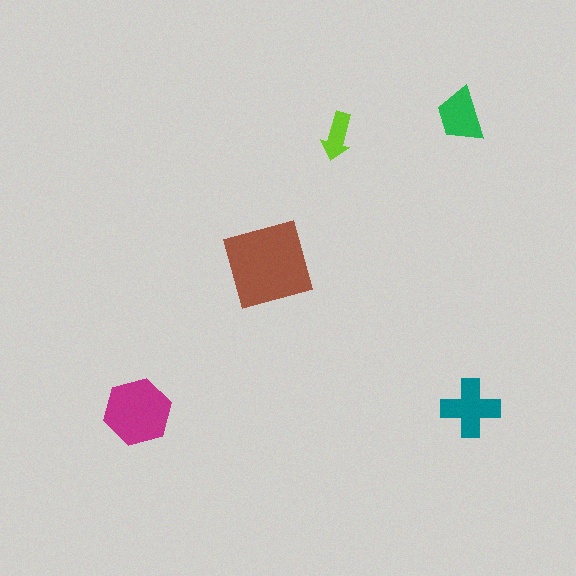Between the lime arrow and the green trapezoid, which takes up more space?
The green trapezoid.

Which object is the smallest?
The lime arrow.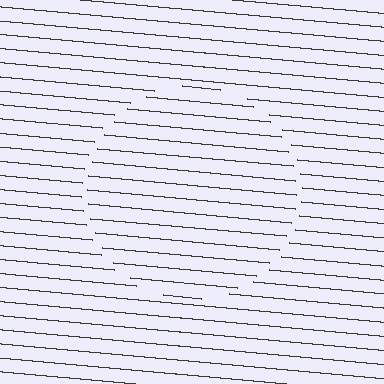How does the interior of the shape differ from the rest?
The interior of the shape contains the same grating, shifted by half a period — the contour is defined by the phase discontinuity where line-ends from the inner and outer gratings abut.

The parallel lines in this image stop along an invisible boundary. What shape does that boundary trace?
An illusory circle. The interior of the shape contains the same grating, shifted by half a period — the contour is defined by the phase discontinuity where line-ends from the inner and outer gratings abut.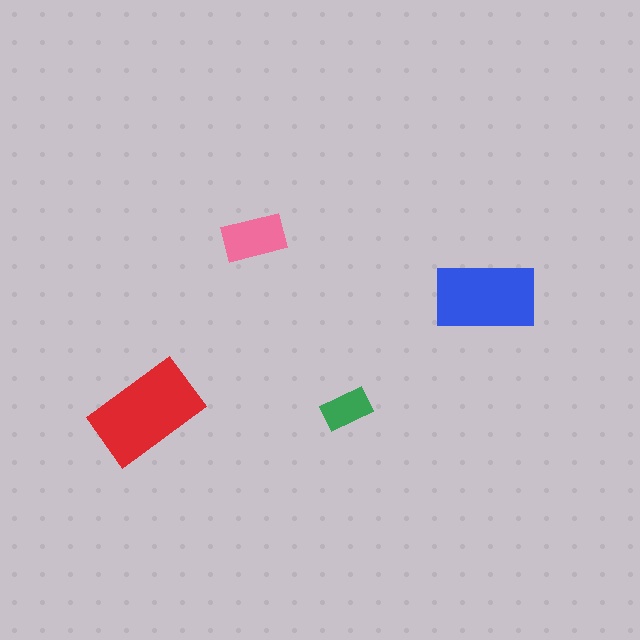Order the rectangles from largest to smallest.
the red one, the blue one, the pink one, the green one.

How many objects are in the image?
There are 4 objects in the image.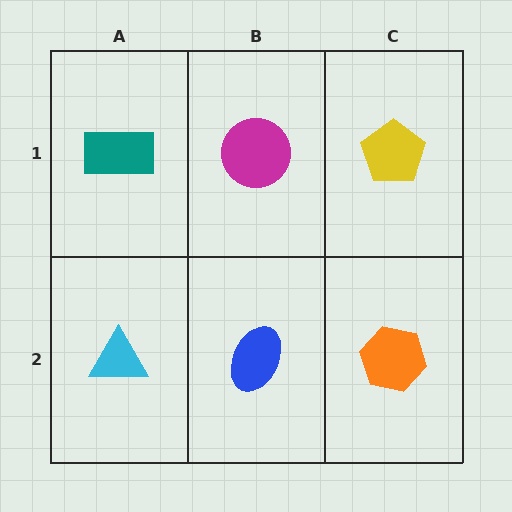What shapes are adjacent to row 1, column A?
A cyan triangle (row 2, column A), a magenta circle (row 1, column B).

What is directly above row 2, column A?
A teal rectangle.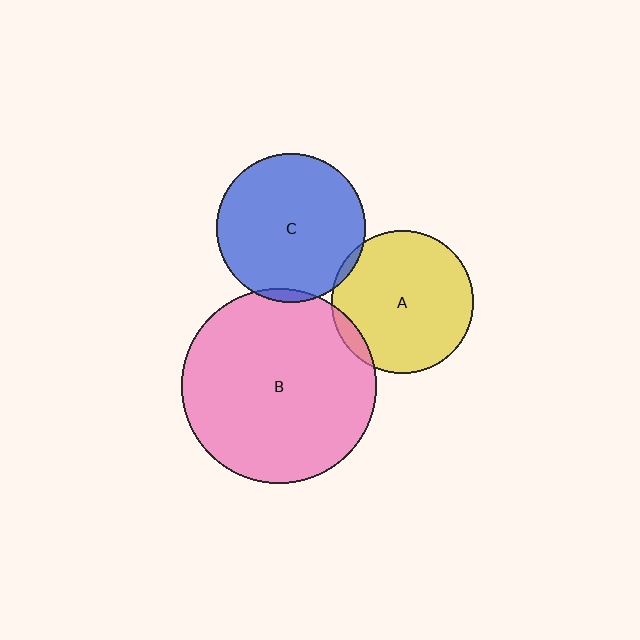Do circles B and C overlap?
Yes.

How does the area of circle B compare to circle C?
Approximately 1.7 times.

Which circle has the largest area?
Circle B (pink).